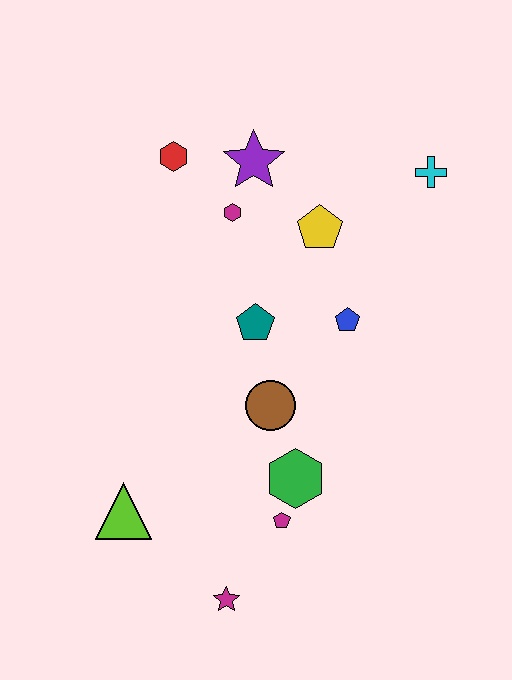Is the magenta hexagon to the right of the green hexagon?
No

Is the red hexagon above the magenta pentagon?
Yes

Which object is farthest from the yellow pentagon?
The magenta star is farthest from the yellow pentagon.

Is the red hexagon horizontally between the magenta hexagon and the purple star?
No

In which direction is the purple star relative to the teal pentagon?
The purple star is above the teal pentagon.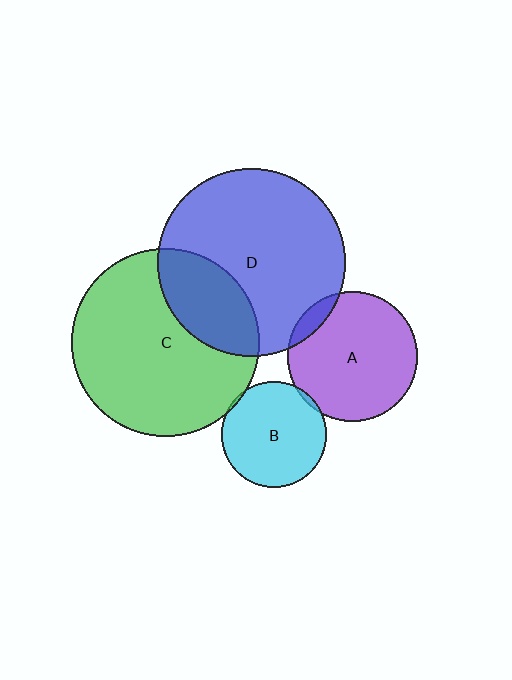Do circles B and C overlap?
Yes.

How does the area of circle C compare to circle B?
Approximately 3.2 times.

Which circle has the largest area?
Circle C (green).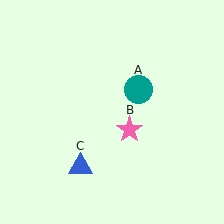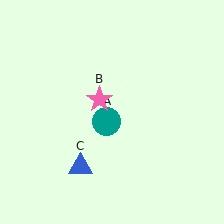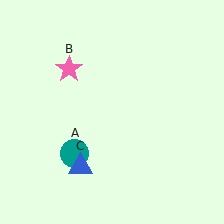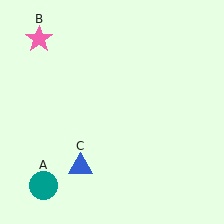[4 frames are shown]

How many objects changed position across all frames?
2 objects changed position: teal circle (object A), pink star (object B).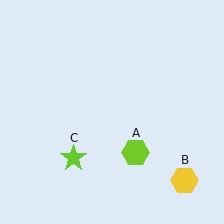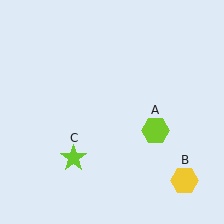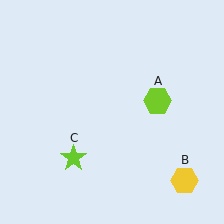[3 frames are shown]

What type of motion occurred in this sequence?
The lime hexagon (object A) rotated counterclockwise around the center of the scene.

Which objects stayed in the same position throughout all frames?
Yellow hexagon (object B) and lime star (object C) remained stationary.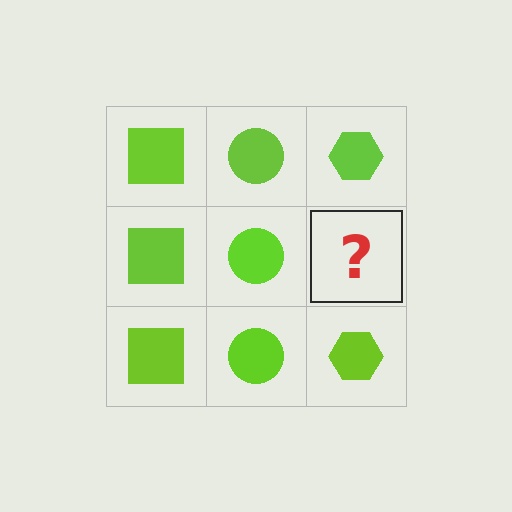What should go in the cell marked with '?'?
The missing cell should contain a lime hexagon.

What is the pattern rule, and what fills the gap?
The rule is that each column has a consistent shape. The gap should be filled with a lime hexagon.